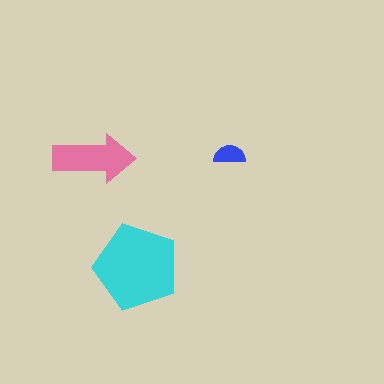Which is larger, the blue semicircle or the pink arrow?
The pink arrow.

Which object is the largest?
The cyan pentagon.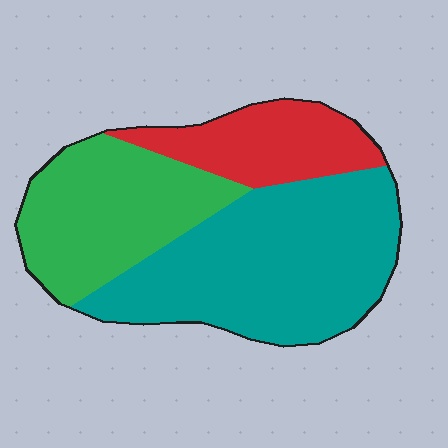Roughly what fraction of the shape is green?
Green covers 31% of the shape.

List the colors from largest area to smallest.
From largest to smallest: teal, green, red.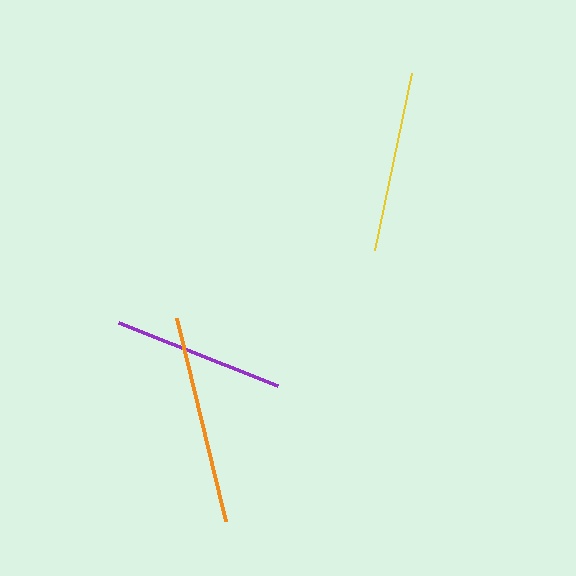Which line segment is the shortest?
The purple line is the shortest at approximately 171 pixels.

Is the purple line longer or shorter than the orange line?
The orange line is longer than the purple line.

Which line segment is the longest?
The orange line is the longest at approximately 209 pixels.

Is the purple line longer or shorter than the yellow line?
The yellow line is longer than the purple line.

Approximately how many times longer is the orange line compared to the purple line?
The orange line is approximately 1.2 times the length of the purple line.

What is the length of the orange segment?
The orange segment is approximately 209 pixels long.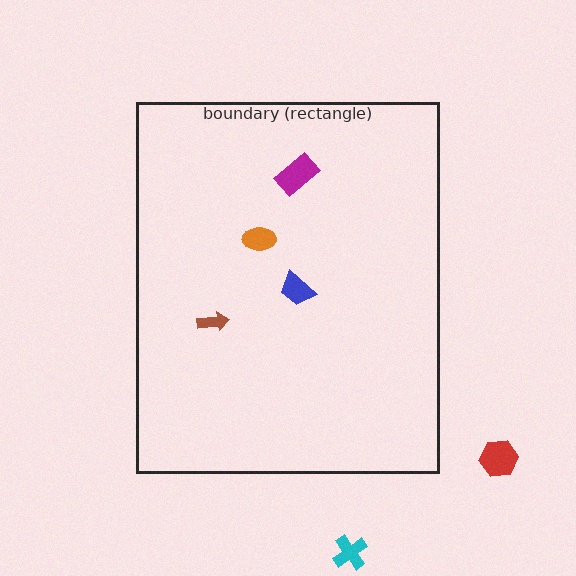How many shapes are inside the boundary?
4 inside, 2 outside.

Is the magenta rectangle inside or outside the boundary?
Inside.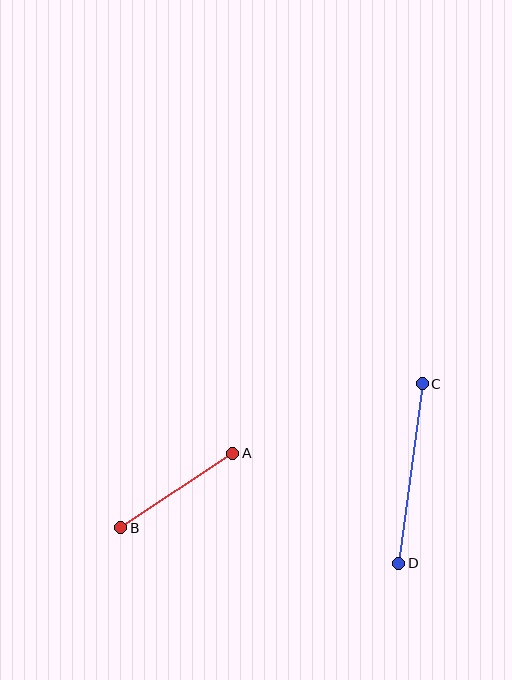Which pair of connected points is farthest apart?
Points C and D are farthest apart.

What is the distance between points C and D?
The distance is approximately 181 pixels.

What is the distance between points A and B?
The distance is approximately 135 pixels.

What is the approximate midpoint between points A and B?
The midpoint is at approximately (177, 490) pixels.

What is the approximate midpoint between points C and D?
The midpoint is at approximately (411, 473) pixels.